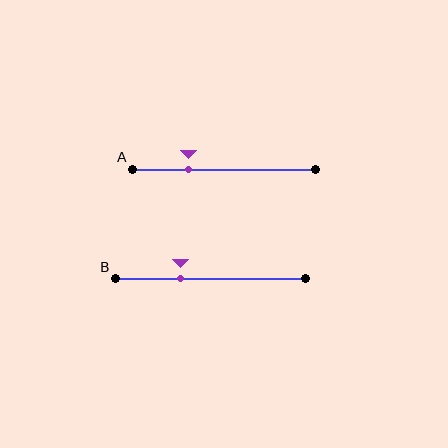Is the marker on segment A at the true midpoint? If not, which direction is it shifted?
No, the marker on segment A is shifted to the left by about 19% of the segment length.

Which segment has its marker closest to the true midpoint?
Segment B has its marker closest to the true midpoint.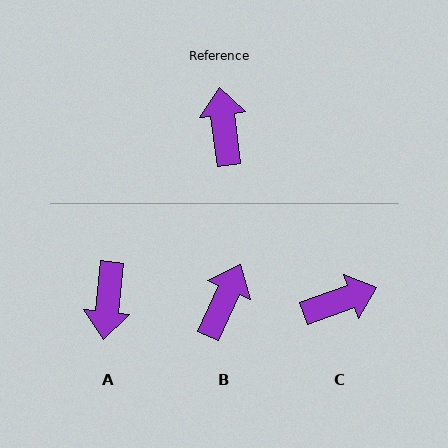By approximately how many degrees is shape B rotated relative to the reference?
Approximately 32 degrees clockwise.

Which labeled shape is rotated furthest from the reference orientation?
A, about 166 degrees away.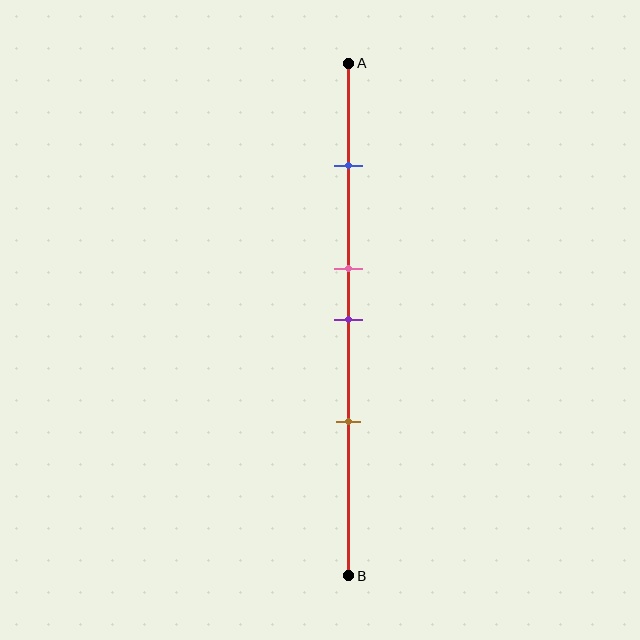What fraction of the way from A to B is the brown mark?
The brown mark is approximately 70% (0.7) of the way from A to B.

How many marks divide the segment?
There are 4 marks dividing the segment.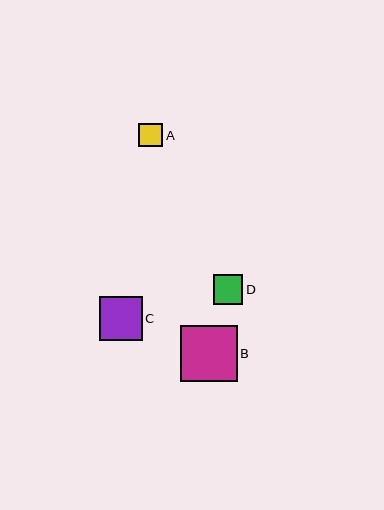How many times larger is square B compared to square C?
Square B is approximately 1.3 times the size of square C.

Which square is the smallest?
Square A is the smallest with a size of approximately 24 pixels.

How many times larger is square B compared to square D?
Square B is approximately 1.9 times the size of square D.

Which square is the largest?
Square B is the largest with a size of approximately 57 pixels.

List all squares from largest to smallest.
From largest to smallest: B, C, D, A.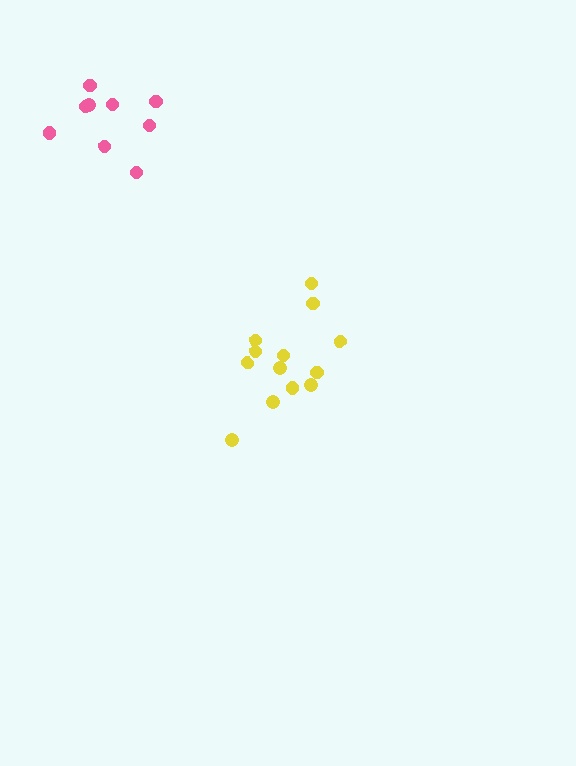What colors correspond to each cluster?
The clusters are colored: yellow, pink.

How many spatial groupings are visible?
There are 2 spatial groupings.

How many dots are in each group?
Group 1: 13 dots, Group 2: 9 dots (22 total).